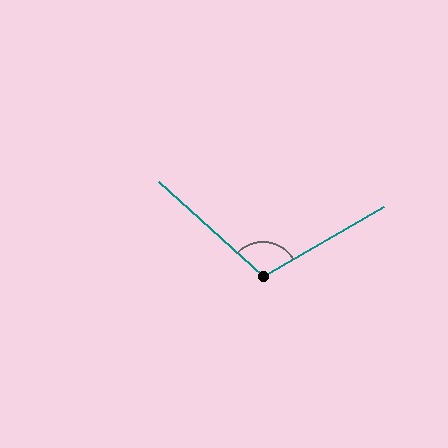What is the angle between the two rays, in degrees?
Approximately 108 degrees.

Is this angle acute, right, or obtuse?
It is obtuse.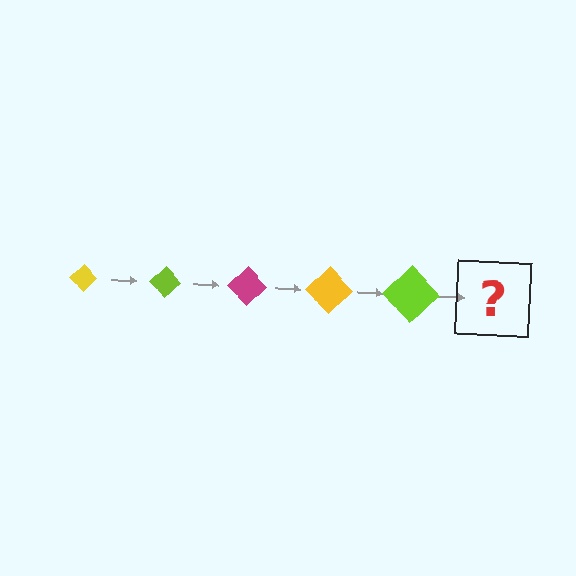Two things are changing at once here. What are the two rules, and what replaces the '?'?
The two rules are that the diamond grows larger each step and the color cycles through yellow, lime, and magenta. The '?' should be a magenta diamond, larger than the previous one.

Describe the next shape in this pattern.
It should be a magenta diamond, larger than the previous one.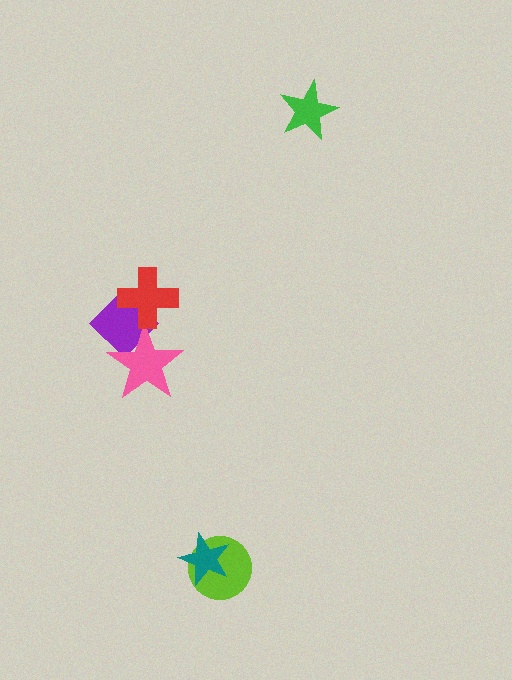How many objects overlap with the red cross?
1 object overlaps with the red cross.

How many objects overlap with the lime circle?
1 object overlaps with the lime circle.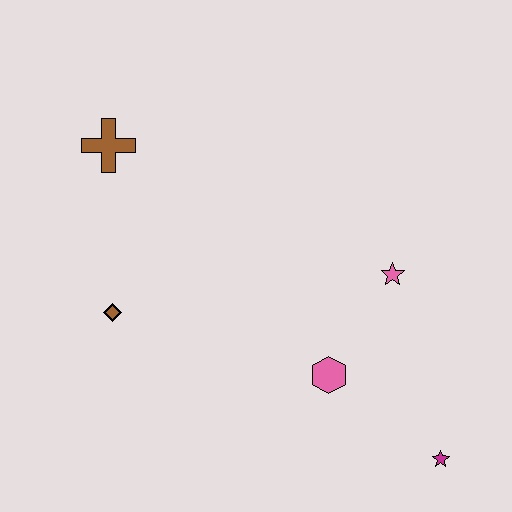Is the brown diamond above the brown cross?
No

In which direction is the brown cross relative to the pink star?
The brown cross is to the left of the pink star.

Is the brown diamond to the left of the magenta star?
Yes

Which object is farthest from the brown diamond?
The magenta star is farthest from the brown diamond.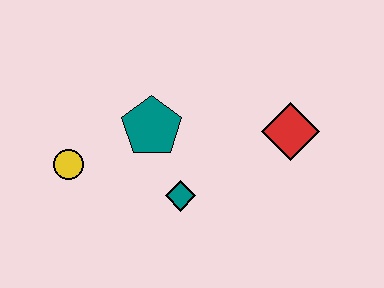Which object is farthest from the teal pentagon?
The red diamond is farthest from the teal pentagon.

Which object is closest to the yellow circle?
The teal pentagon is closest to the yellow circle.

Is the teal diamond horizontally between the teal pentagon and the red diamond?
Yes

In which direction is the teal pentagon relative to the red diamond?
The teal pentagon is to the left of the red diamond.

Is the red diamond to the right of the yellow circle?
Yes